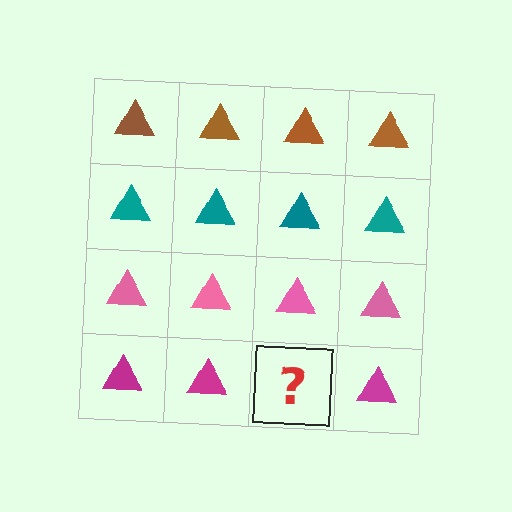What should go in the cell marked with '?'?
The missing cell should contain a magenta triangle.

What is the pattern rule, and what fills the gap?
The rule is that each row has a consistent color. The gap should be filled with a magenta triangle.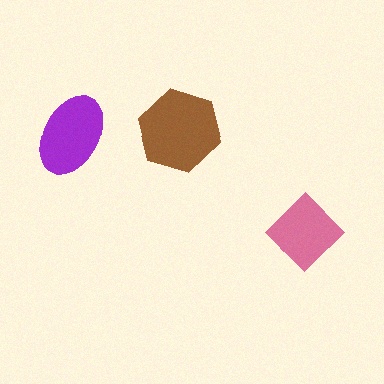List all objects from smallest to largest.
The pink diamond, the purple ellipse, the brown hexagon.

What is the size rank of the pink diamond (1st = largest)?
3rd.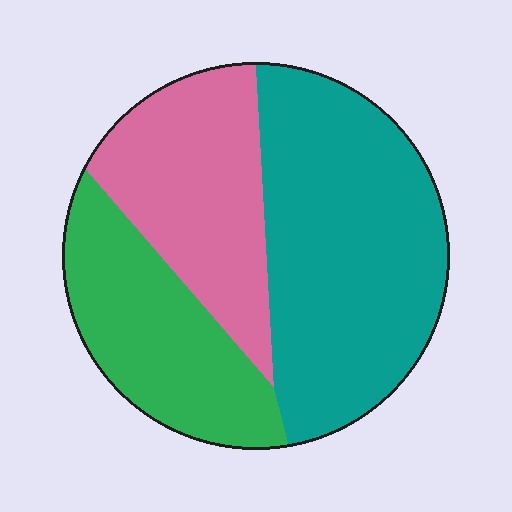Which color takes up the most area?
Teal, at roughly 45%.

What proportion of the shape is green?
Green takes up about one quarter (1/4) of the shape.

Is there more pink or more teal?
Teal.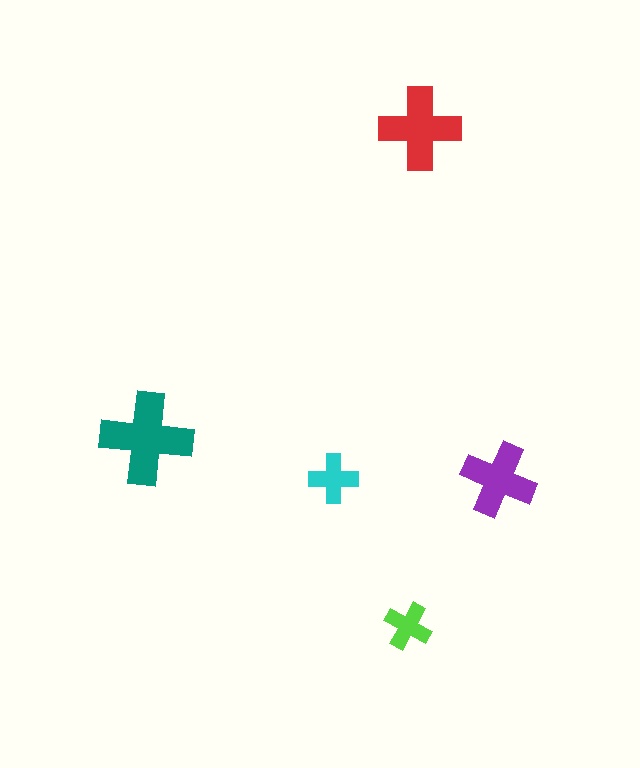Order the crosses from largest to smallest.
the teal one, the red one, the purple one, the cyan one, the lime one.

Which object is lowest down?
The lime cross is bottommost.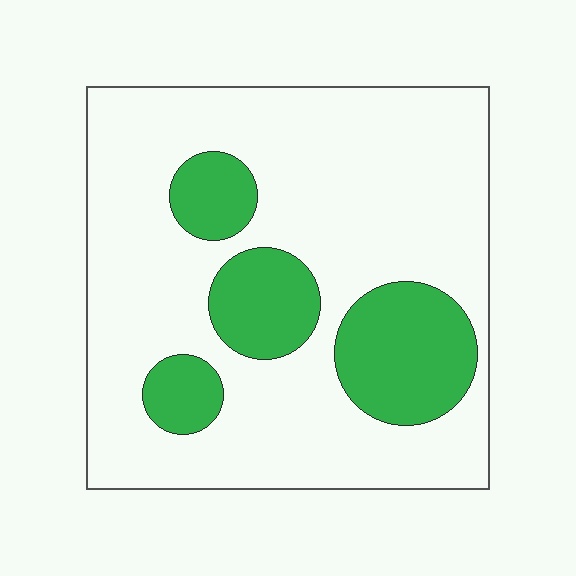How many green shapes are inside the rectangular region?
4.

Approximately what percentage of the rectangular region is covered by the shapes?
Approximately 25%.